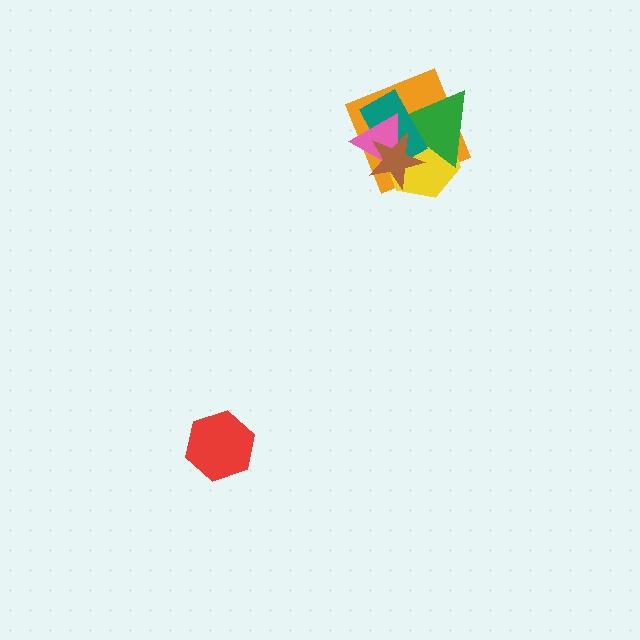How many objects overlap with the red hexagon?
0 objects overlap with the red hexagon.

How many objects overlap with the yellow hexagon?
5 objects overlap with the yellow hexagon.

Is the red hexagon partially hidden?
No, no other shape covers it.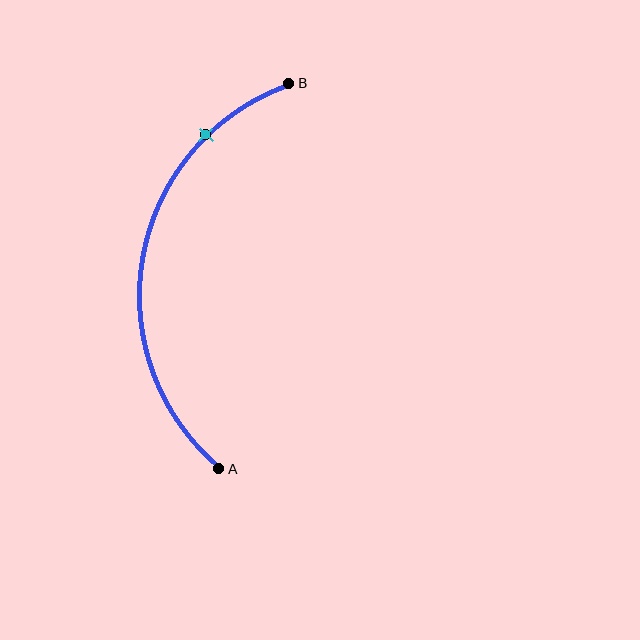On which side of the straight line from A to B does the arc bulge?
The arc bulges to the left of the straight line connecting A and B.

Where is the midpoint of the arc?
The arc midpoint is the point on the curve farthest from the straight line joining A and B. It sits to the left of that line.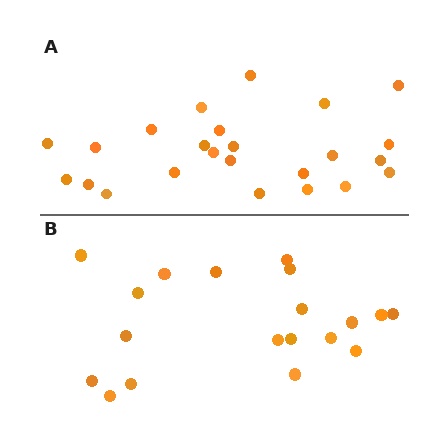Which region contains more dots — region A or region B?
Region A (the top region) has more dots.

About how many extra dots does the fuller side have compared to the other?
Region A has about 5 more dots than region B.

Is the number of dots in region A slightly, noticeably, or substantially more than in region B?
Region A has noticeably more, but not dramatically so. The ratio is roughly 1.3 to 1.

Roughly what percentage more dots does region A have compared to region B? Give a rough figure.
About 25% more.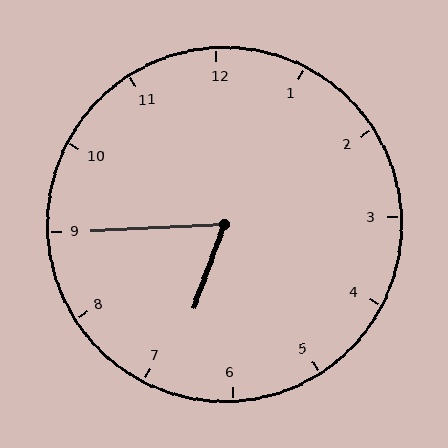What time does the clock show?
6:45.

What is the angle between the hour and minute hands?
Approximately 68 degrees.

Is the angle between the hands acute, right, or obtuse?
It is acute.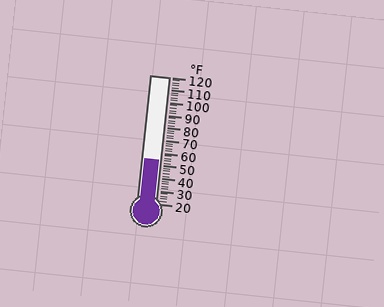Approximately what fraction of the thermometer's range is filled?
The thermometer is filled to approximately 35% of its range.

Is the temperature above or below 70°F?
The temperature is below 70°F.